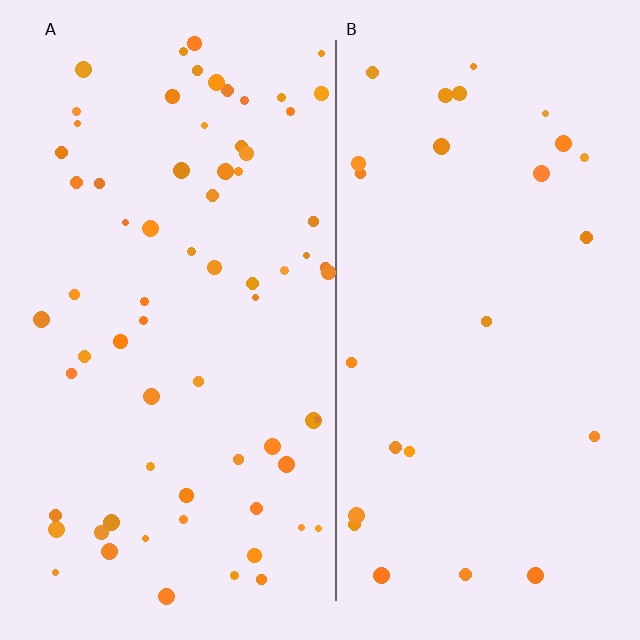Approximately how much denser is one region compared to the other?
Approximately 2.7× — region A over region B.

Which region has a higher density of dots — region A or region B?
A (the left).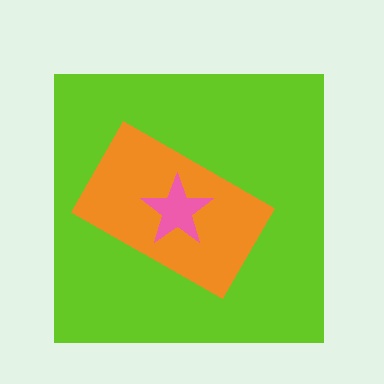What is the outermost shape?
The lime square.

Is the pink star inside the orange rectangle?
Yes.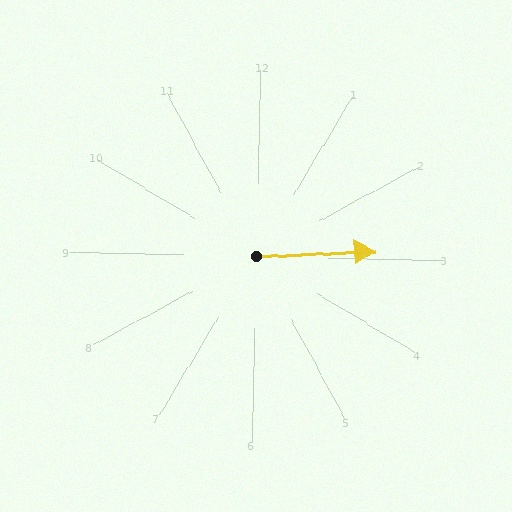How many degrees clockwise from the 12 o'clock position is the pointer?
Approximately 86 degrees.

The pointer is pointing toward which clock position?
Roughly 3 o'clock.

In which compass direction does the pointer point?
East.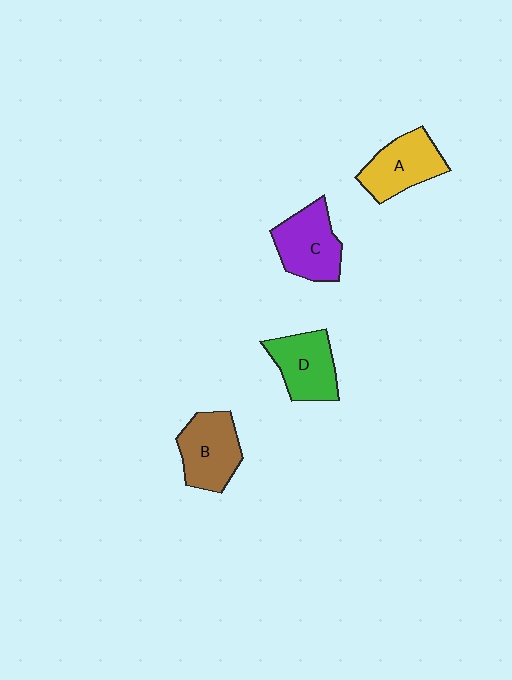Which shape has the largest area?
Shape C (purple).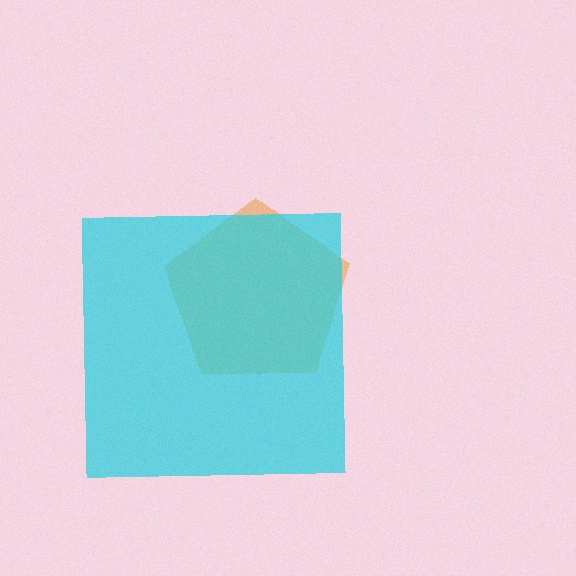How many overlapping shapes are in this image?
There are 2 overlapping shapes in the image.